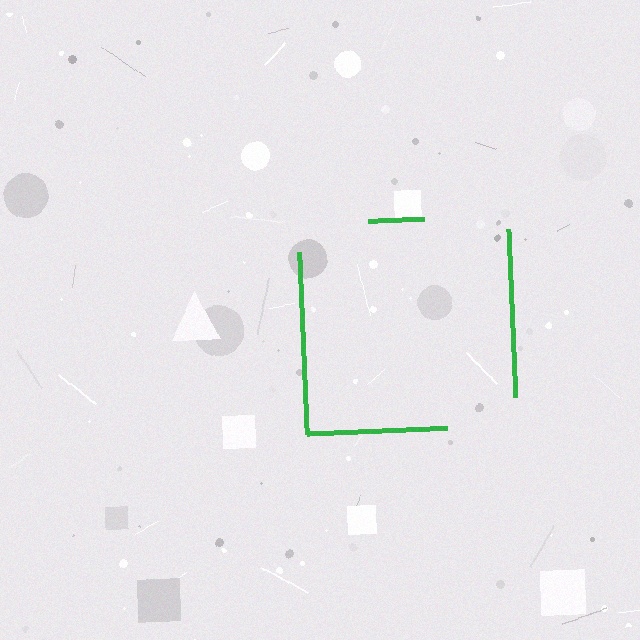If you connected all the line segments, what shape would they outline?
They would outline a square.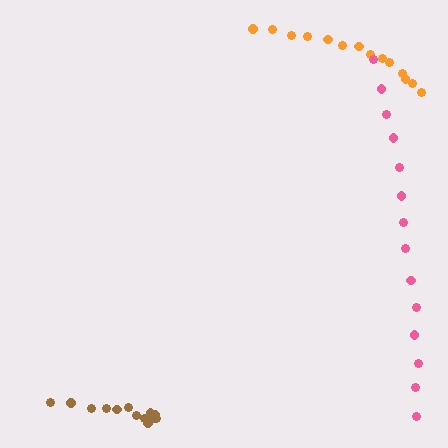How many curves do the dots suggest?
There are 3 distinct paths.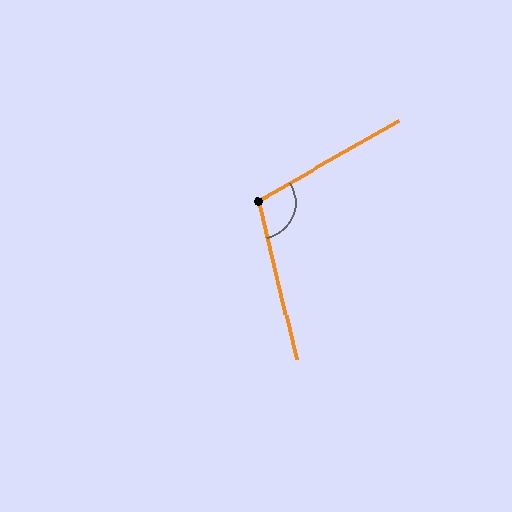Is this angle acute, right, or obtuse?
It is obtuse.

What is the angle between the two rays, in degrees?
Approximately 106 degrees.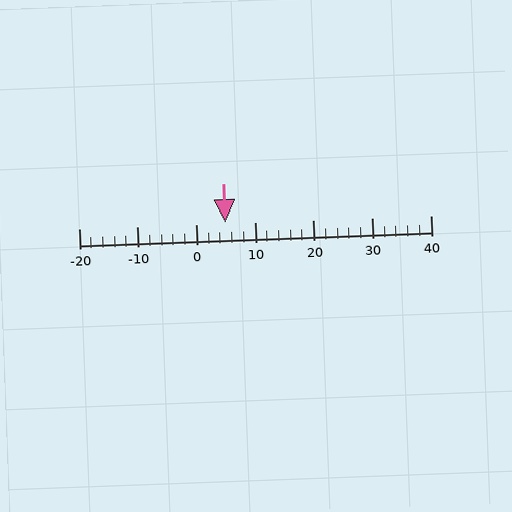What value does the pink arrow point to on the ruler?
The pink arrow points to approximately 5.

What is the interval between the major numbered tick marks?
The major tick marks are spaced 10 units apart.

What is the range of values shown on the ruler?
The ruler shows values from -20 to 40.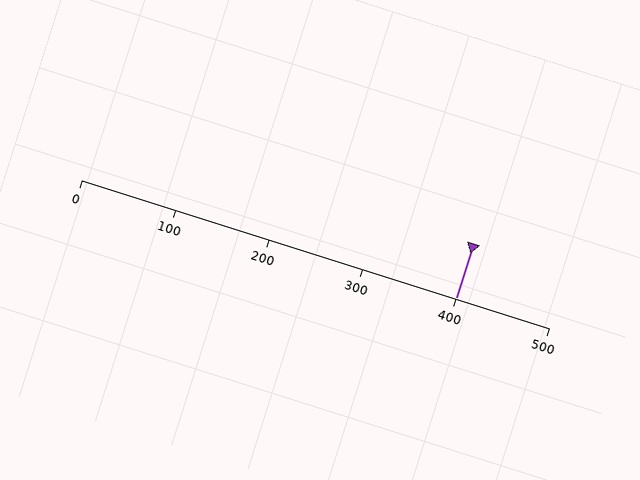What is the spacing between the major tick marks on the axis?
The major ticks are spaced 100 apart.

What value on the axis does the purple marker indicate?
The marker indicates approximately 400.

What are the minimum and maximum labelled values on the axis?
The axis runs from 0 to 500.